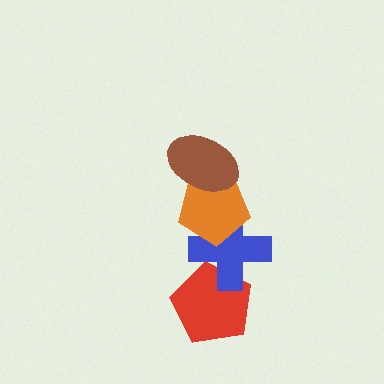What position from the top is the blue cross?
The blue cross is 3rd from the top.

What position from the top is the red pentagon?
The red pentagon is 4th from the top.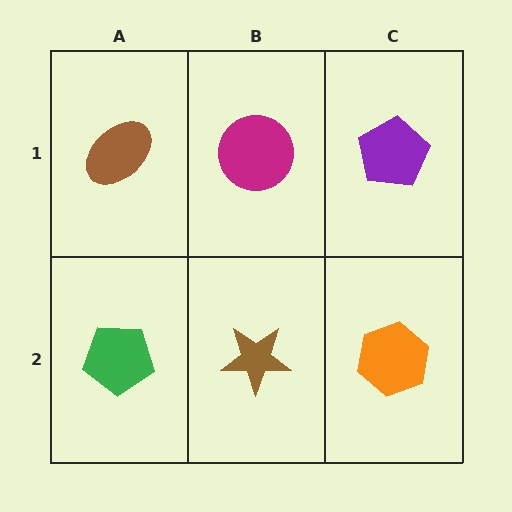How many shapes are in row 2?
3 shapes.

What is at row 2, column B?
A brown star.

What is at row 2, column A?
A green pentagon.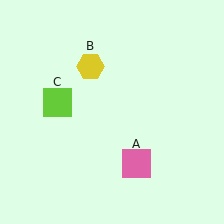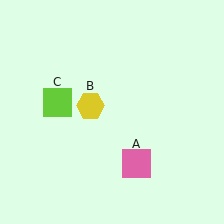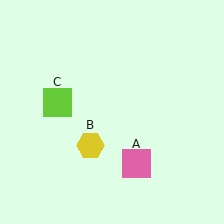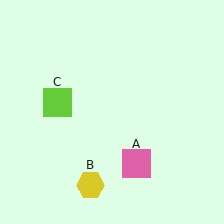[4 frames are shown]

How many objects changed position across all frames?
1 object changed position: yellow hexagon (object B).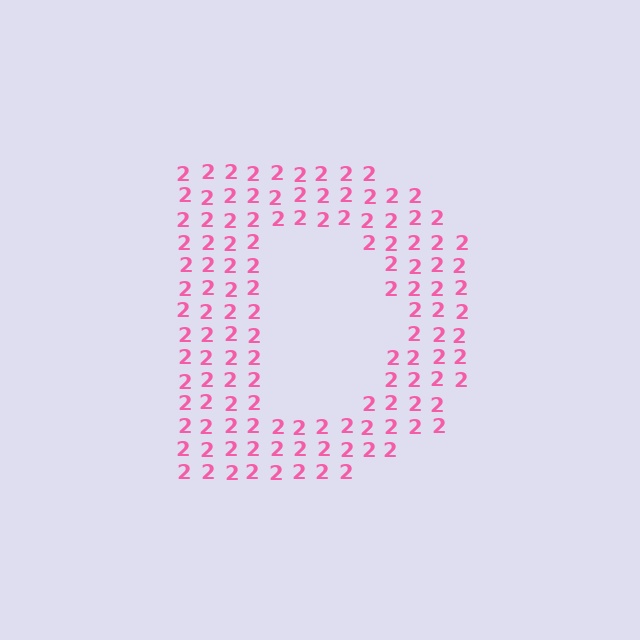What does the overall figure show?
The overall figure shows the letter D.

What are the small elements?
The small elements are digit 2's.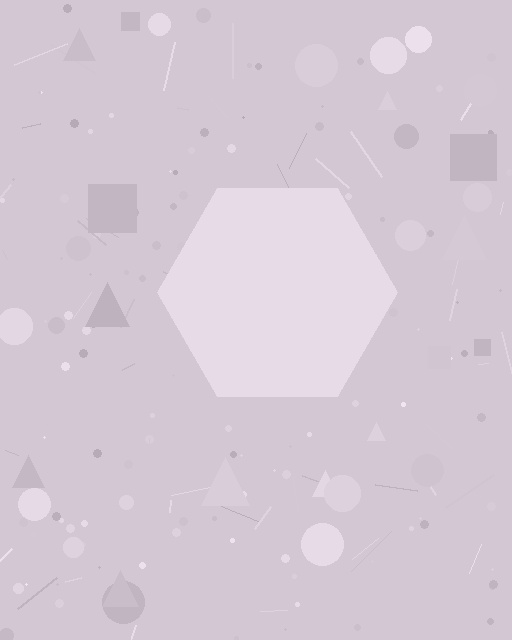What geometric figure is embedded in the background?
A hexagon is embedded in the background.